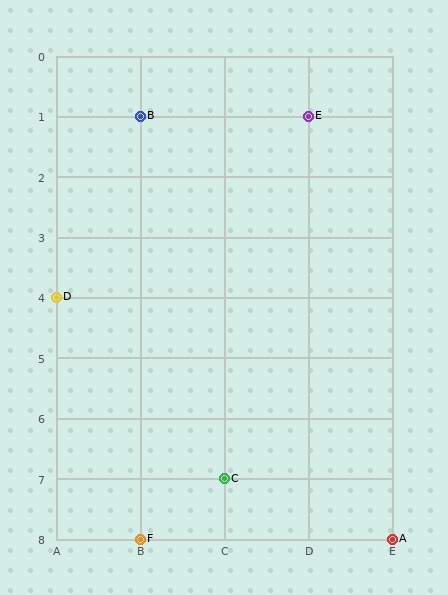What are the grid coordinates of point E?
Point E is at grid coordinates (D, 1).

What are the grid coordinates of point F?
Point F is at grid coordinates (B, 8).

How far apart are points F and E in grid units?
Points F and E are 2 columns and 7 rows apart (about 7.3 grid units diagonally).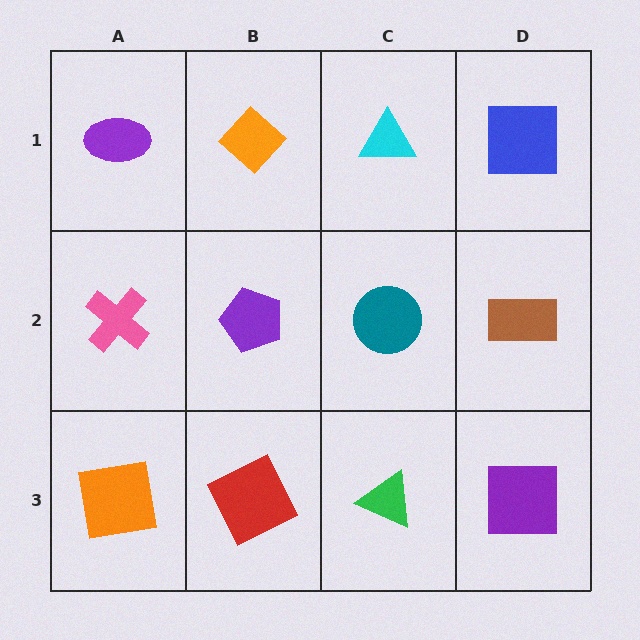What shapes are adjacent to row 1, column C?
A teal circle (row 2, column C), an orange diamond (row 1, column B), a blue square (row 1, column D).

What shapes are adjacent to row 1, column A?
A pink cross (row 2, column A), an orange diamond (row 1, column B).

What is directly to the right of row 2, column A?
A purple pentagon.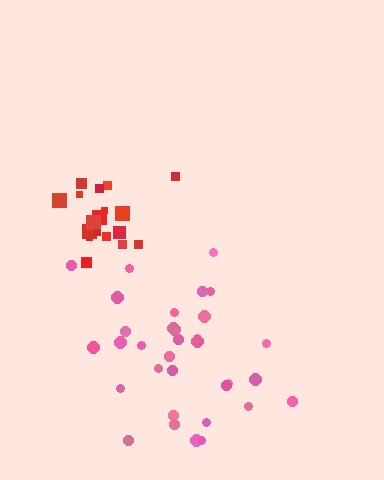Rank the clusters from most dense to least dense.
red, pink.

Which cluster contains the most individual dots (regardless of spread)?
Pink (33).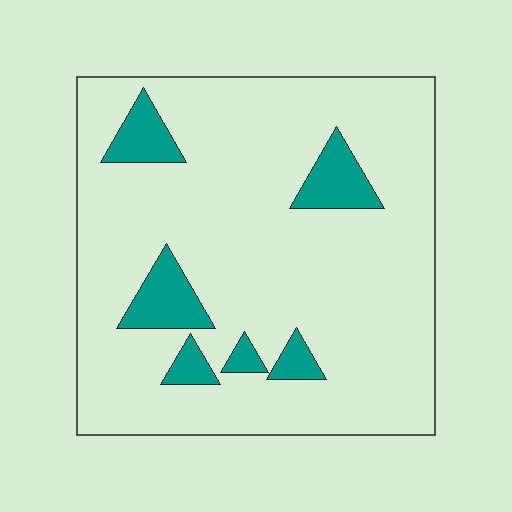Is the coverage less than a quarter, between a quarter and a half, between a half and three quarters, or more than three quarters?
Less than a quarter.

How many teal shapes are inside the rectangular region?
6.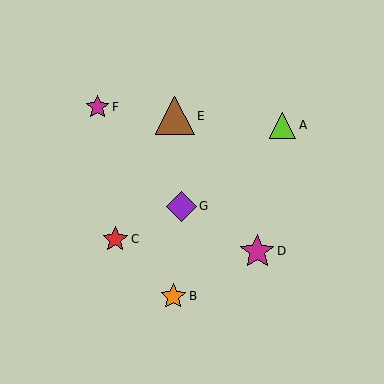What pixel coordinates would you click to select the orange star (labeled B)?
Click at (173, 296) to select the orange star B.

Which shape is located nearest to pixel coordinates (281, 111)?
The lime triangle (labeled A) at (283, 125) is nearest to that location.